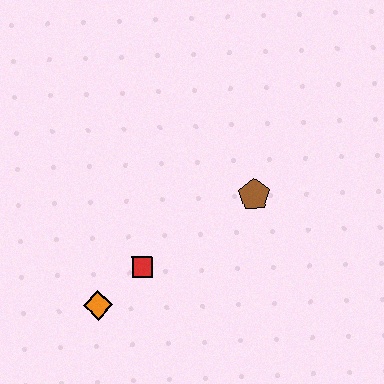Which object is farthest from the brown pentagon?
The orange diamond is farthest from the brown pentagon.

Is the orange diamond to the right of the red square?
No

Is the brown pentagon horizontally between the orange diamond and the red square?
No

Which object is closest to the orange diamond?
The red square is closest to the orange diamond.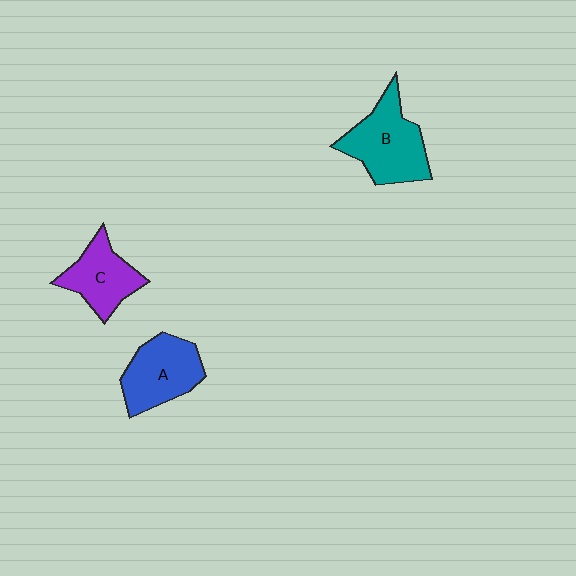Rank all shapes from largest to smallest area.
From largest to smallest: B (teal), A (blue), C (purple).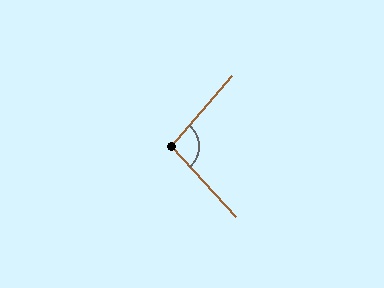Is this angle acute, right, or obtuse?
It is obtuse.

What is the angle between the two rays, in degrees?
Approximately 97 degrees.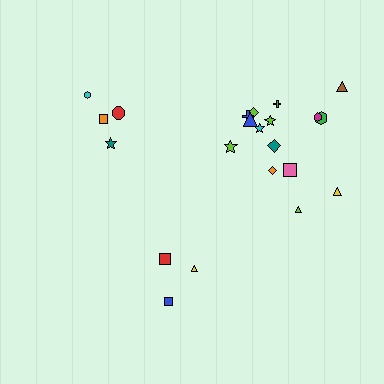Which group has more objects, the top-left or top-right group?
The top-right group.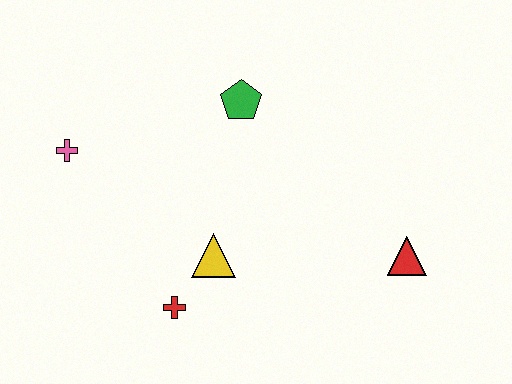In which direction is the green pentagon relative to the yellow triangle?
The green pentagon is above the yellow triangle.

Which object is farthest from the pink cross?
The red triangle is farthest from the pink cross.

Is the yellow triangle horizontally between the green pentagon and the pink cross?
Yes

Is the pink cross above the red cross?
Yes